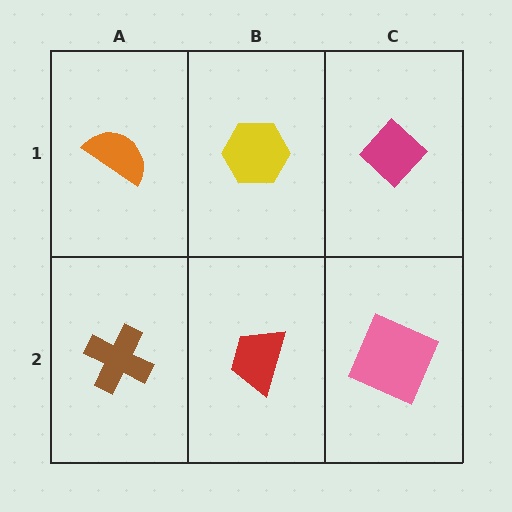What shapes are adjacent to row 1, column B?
A red trapezoid (row 2, column B), an orange semicircle (row 1, column A), a magenta diamond (row 1, column C).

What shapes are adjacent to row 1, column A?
A brown cross (row 2, column A), a yellow hexagon (row 1, column B).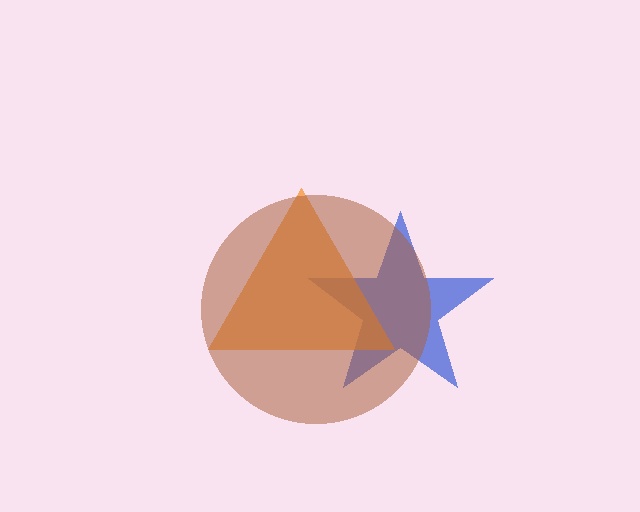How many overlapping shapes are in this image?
There are 3 overlapping shapes in the image.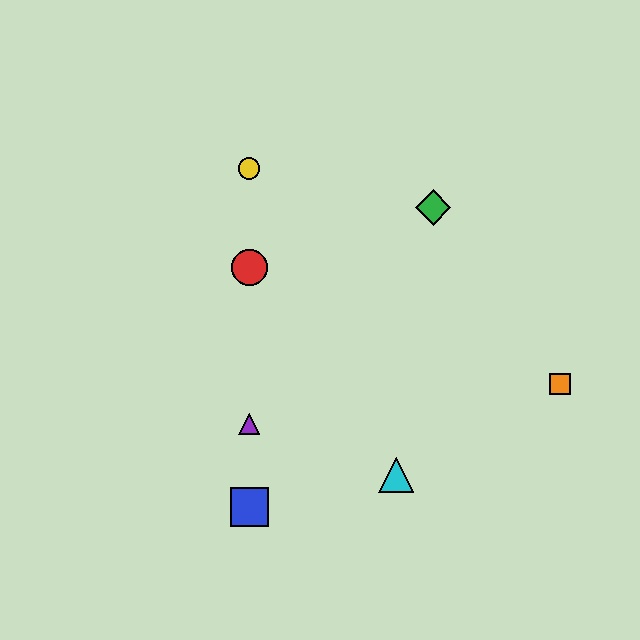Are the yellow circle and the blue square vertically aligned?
Yes, both are at x≈249.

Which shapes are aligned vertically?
The red circle, the blue square, the yellow circle, the purple triangle are aligned vertically.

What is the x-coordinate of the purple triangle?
The purple triangle is at x≈249.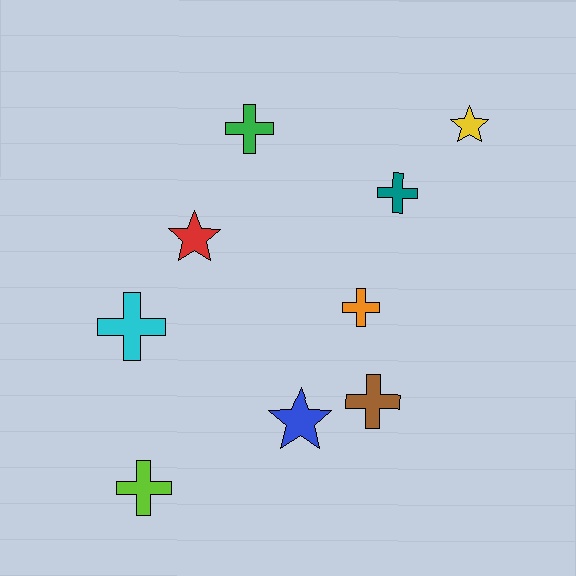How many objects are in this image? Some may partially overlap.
There are 9 objects.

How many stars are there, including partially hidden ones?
There are 3 stars.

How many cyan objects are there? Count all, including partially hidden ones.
There is 1 cyan object.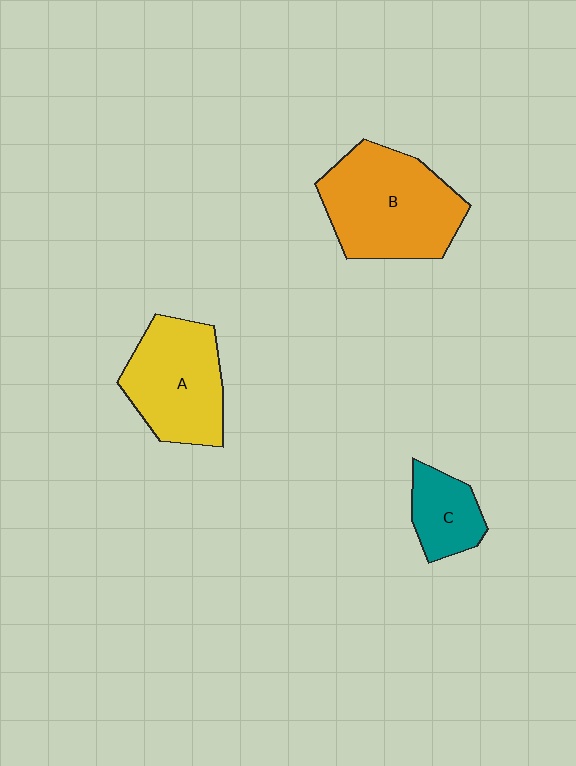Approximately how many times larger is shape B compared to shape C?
Approximately 2.4 times.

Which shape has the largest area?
Shape B (orange).